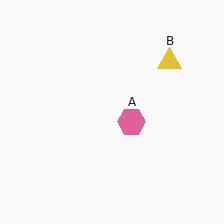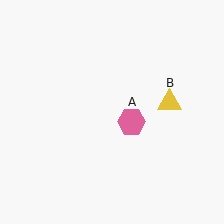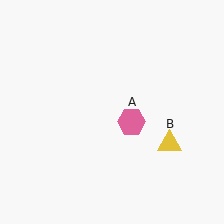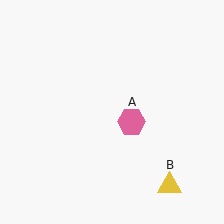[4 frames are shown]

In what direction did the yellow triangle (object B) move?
The yellow triangle (object B) moved down.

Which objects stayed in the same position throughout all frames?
Pink hexagon (object A) remained stationary.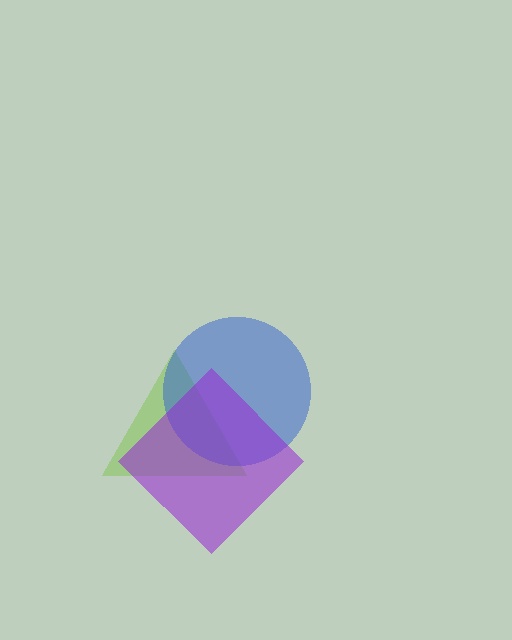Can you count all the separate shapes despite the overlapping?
Yes, there are 3 separate shapes.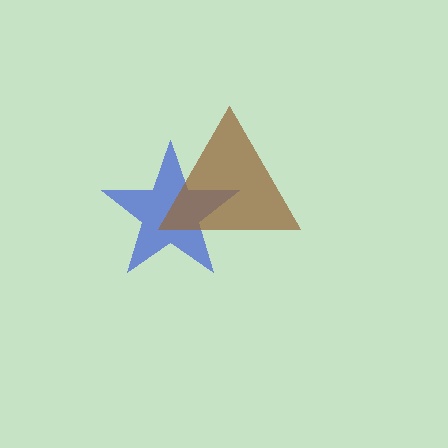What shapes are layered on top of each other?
The layered shapes are: a blue star, a brown triangle.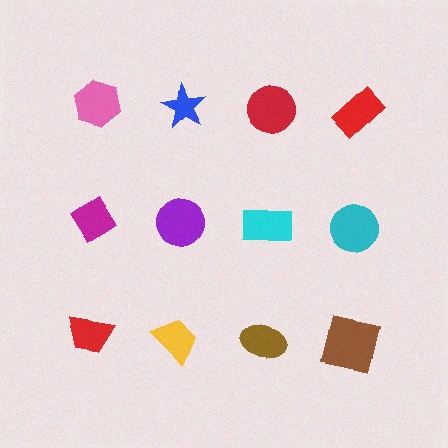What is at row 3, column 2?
A yellow trapezoid.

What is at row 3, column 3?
A brown ellipse.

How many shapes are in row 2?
4 shapes.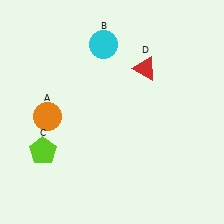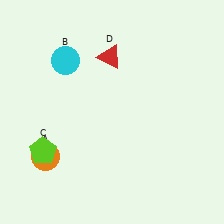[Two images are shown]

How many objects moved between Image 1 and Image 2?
3 objects moved between the two images.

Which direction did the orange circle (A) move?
The orange circle (A) moved down.